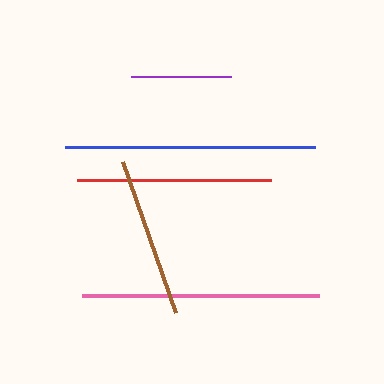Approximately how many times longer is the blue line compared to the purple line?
The blue line is approximately 2.5 times the length of the purple line.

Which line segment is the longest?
The blue line is the longest at approximately 250 pixels.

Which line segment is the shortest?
The purple line is the shortest at approximately 99 pixels.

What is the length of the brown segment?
The brown segment is approximately 160 pixels long.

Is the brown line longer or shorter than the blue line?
The blue line is longer than the brown line.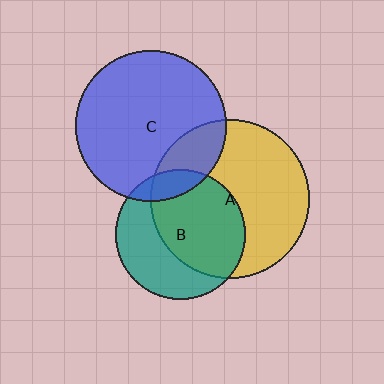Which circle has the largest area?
Circle A (yellow).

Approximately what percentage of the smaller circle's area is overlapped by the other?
Approximately 20%.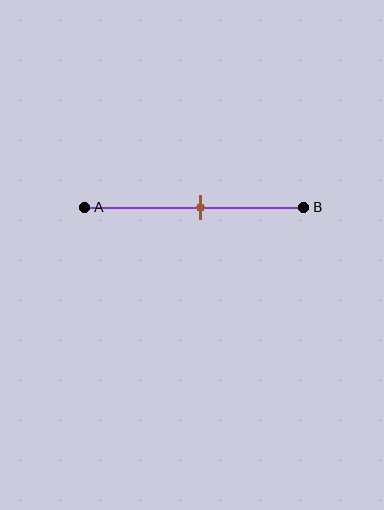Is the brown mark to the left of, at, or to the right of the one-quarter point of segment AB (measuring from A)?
The brown mark is to the right of the one-quarter point of segment AB.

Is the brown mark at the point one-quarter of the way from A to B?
No, the mark is at about 55% from A, not at the 25% one-quarter point.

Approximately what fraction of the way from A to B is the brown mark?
The brown mark is approximately 55% of the way from A to B.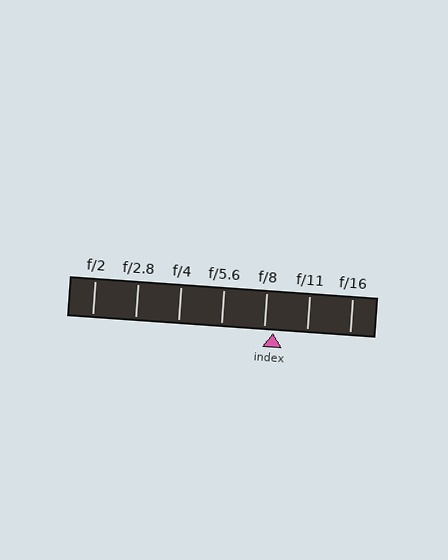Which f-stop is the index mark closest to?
The index mark is closest to f/8.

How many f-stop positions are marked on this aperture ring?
There are 7 f-stop positions marked.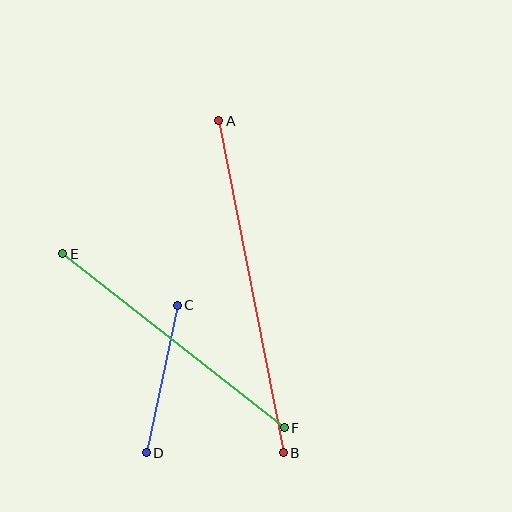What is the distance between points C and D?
The distance is approximately 150 pixels.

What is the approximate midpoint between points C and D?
The midpoint is at approximately (162, 379) pixels.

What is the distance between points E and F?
The distance is approximately 282 pixels.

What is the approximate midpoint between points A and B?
The midpoint is at approximately (251, 287) pixels.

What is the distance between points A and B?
The distance is approximately 338 pixels.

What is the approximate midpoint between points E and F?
The midpoint is at approximately (173, 341) pixels.